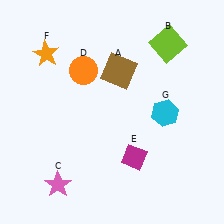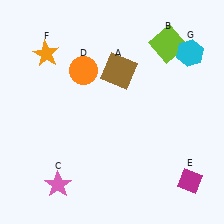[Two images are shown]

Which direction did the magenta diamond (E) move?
The magenta diamond (E) moved right.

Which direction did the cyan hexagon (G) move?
The cyan hexagon (G) moved up.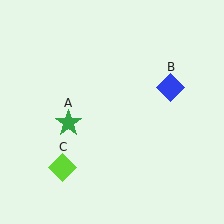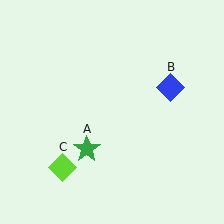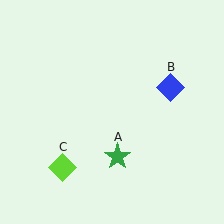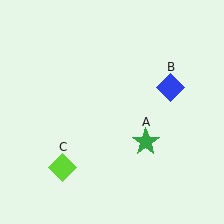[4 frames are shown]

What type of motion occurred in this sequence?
The green star (object A) rotated counterclockwise around the center of the scene.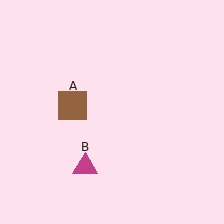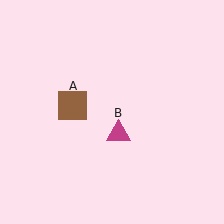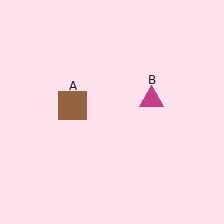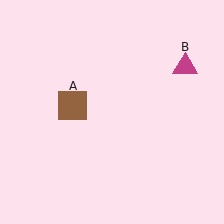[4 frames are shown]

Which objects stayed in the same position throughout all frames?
Brown square (object A) remained stationary.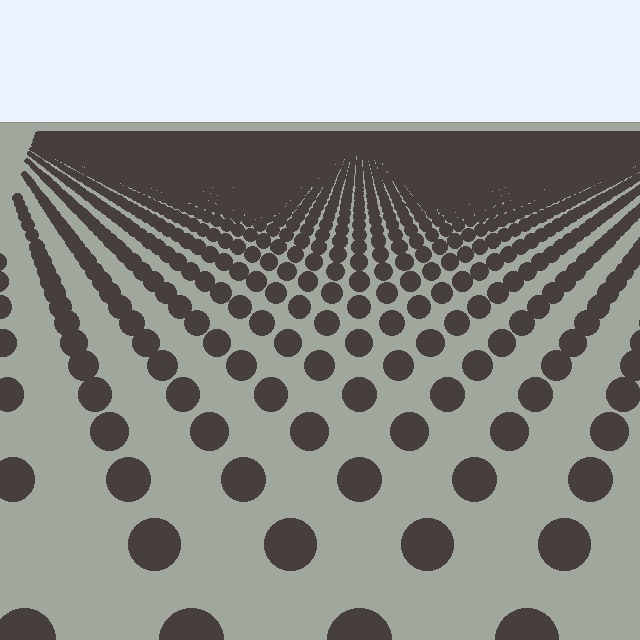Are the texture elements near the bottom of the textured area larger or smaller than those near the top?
Larger. Near the bottom, elements are closer to the viewer and appear at a bigger on-screen size.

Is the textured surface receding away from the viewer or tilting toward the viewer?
The surface is receding away from the viewer. Texture elements get smaller and denser toward the top.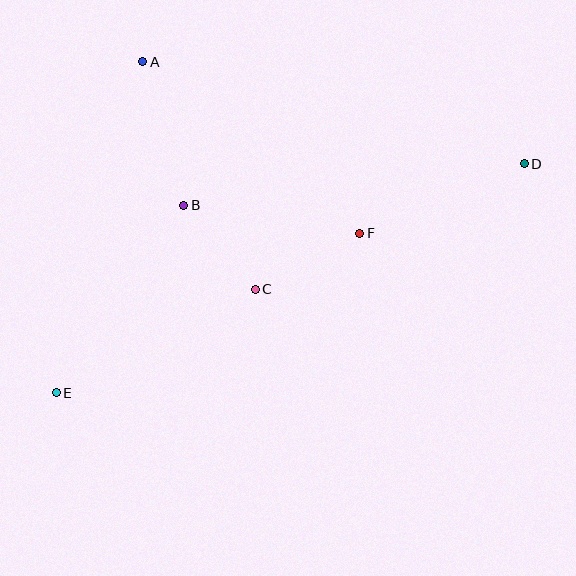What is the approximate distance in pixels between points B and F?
The distance between B and F is approximately 178 pixels.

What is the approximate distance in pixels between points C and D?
The distance between C and D is approximately 297 pixels.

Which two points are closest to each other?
Points B and C are closest to each other.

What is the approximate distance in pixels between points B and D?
The distance between B and D is approximately 343 pixels.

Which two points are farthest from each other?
Points D and E are farthest from each other.